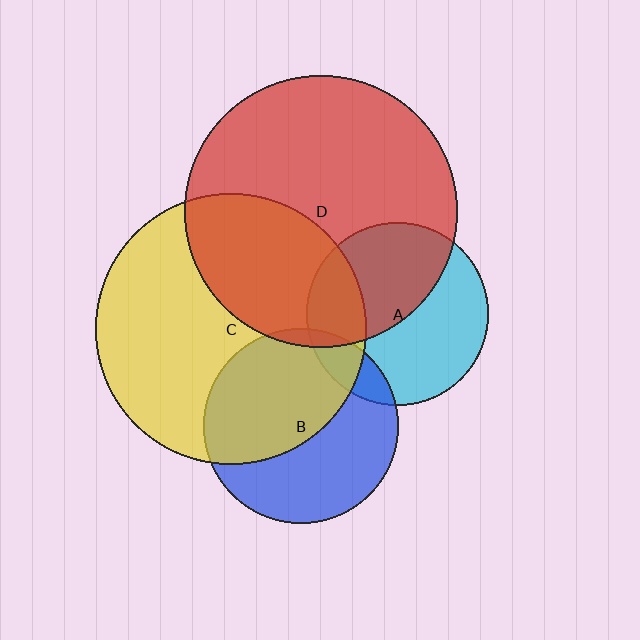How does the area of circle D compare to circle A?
Approximately 2.2 times.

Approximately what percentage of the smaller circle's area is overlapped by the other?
Approximately 15%.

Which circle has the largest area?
Circle D (red).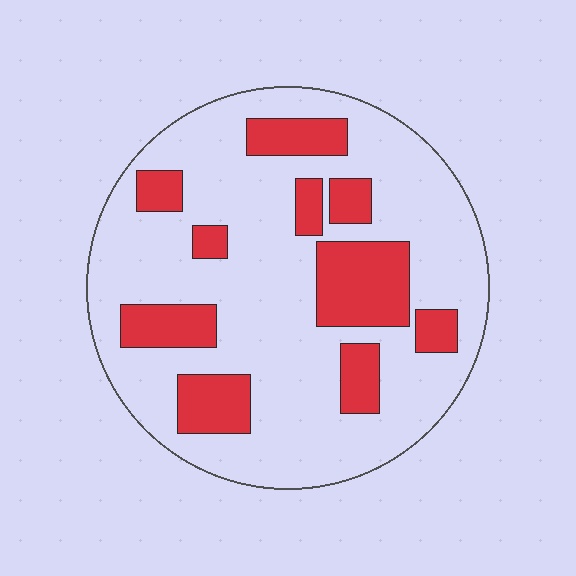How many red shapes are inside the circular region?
10.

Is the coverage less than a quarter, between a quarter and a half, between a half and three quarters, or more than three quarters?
Between a quarter and a half.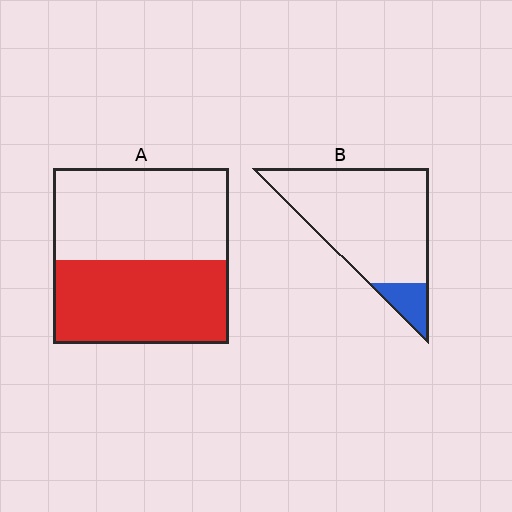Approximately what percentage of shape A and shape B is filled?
A is approximately 50% and B is approximately 10%.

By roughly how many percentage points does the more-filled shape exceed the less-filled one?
By roughly 35 percentage points (A over B).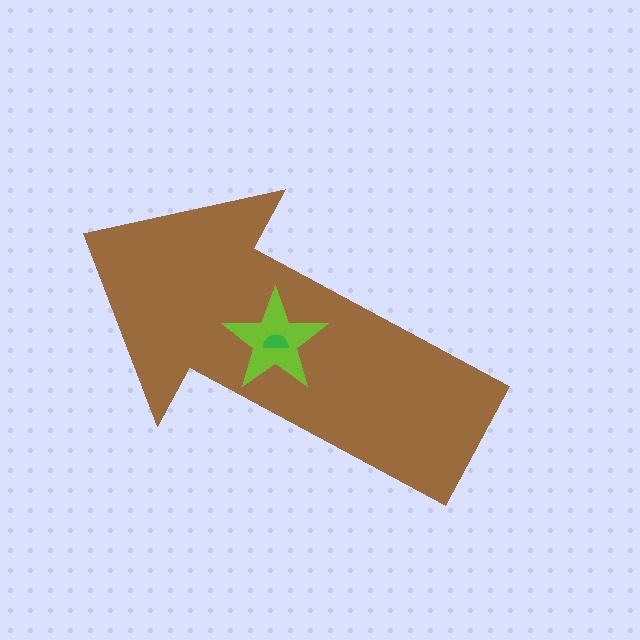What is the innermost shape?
The green semicircle.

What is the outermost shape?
The brown arrow.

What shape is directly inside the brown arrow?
The lime star.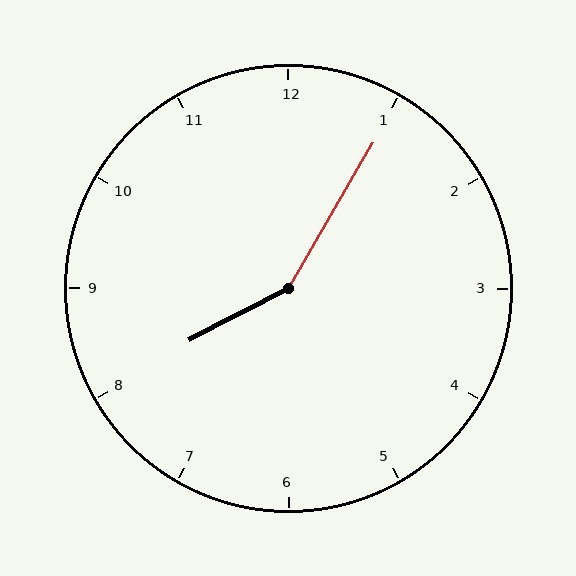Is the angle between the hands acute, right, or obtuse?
It is obtuse.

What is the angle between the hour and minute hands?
Approximately 148 degrees.